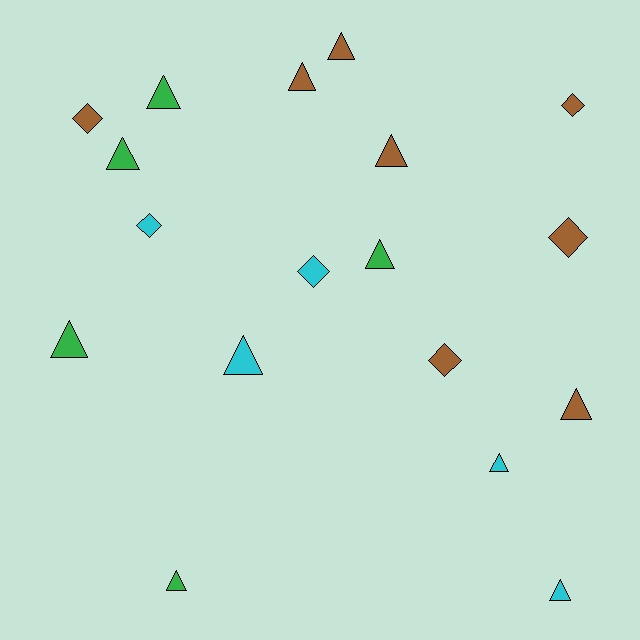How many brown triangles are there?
There are 4 brown triangles.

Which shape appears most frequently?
Triangle, with 12 objects.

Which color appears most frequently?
Brown, with 8 objects.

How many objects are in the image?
There are 18 objects.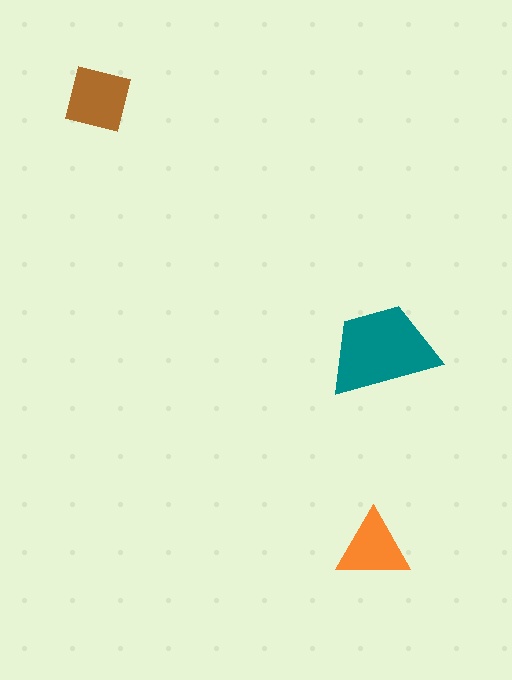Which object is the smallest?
The orange triangle.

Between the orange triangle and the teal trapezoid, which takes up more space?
The teal trapezoid.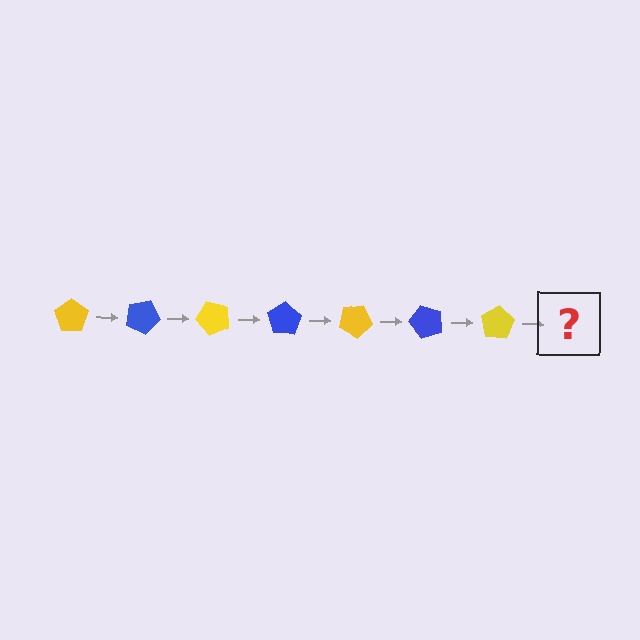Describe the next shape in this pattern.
It should be a blue pentagon, rotated 175 degrees from the start.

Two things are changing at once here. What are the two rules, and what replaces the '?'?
The two rules are that it rotates 25 degrees each step and the color cycles through yellow and blue. The '?' should be a blue pentagon, rotated 175 degrees from the start.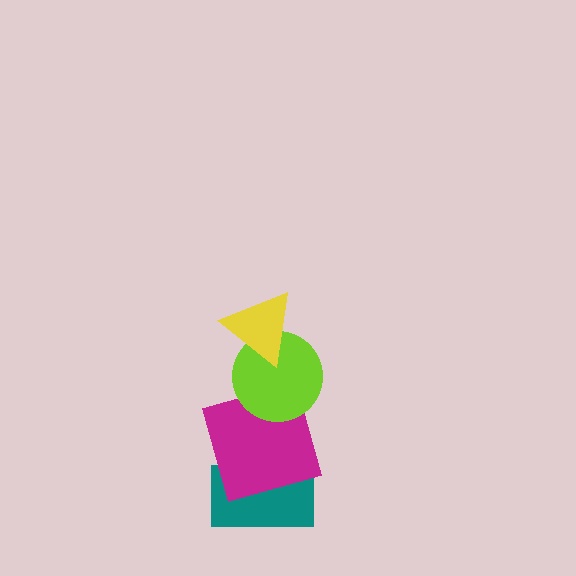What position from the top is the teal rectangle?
The teal rectangle is 4th from the top.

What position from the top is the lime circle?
The lime circle is 2nd from the top.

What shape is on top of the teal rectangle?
The magenta square is on top of the teal rectangle.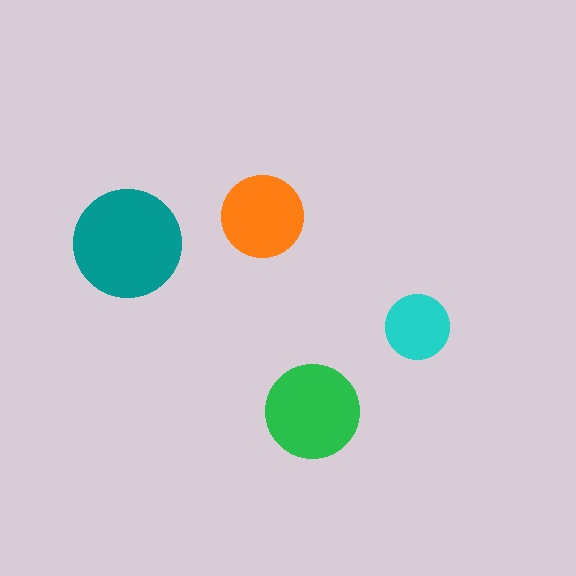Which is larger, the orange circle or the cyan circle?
The orange one.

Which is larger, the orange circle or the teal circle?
The teal one.